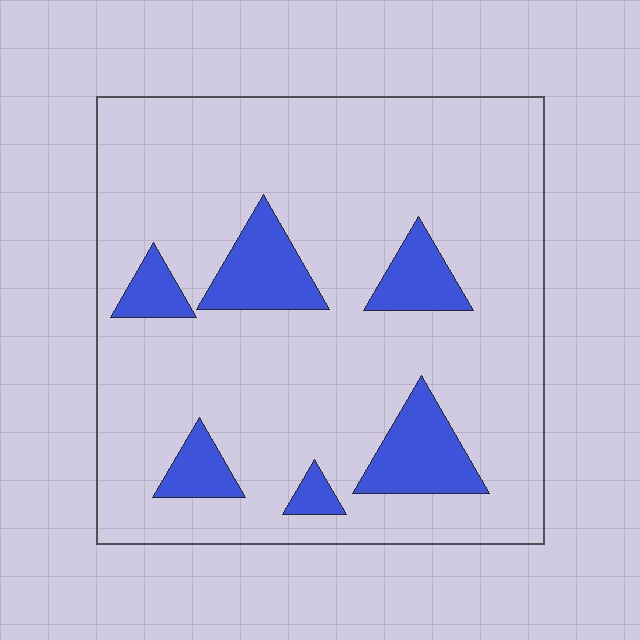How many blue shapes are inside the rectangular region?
6.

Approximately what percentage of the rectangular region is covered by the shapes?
Approximately 15%.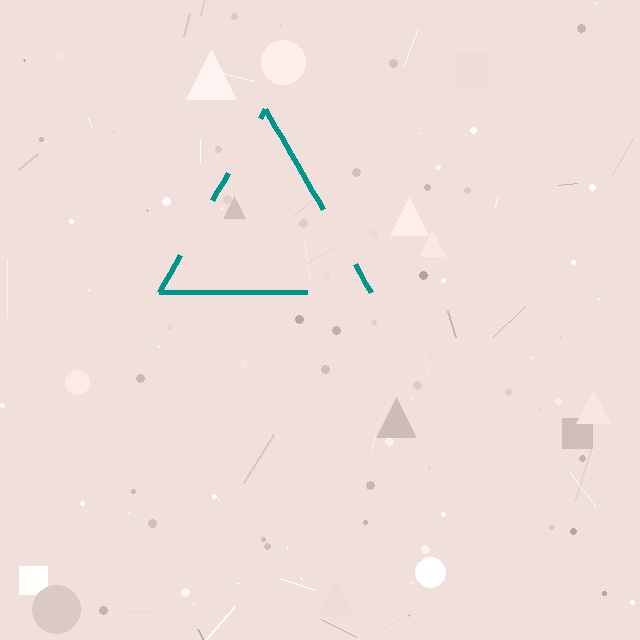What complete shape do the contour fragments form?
The contour fragments form a triangle.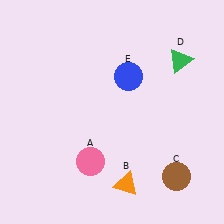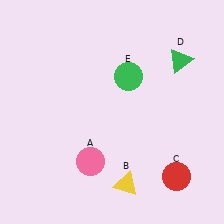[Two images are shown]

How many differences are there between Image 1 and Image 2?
There are 3 differences between the two images.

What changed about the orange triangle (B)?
In Image 1, B is orange. In Image 2, it changed to yellow.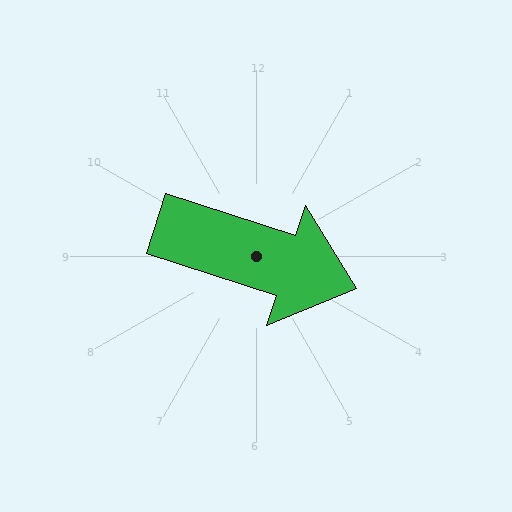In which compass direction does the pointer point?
East.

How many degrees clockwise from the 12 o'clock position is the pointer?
Approximately 108 degrees.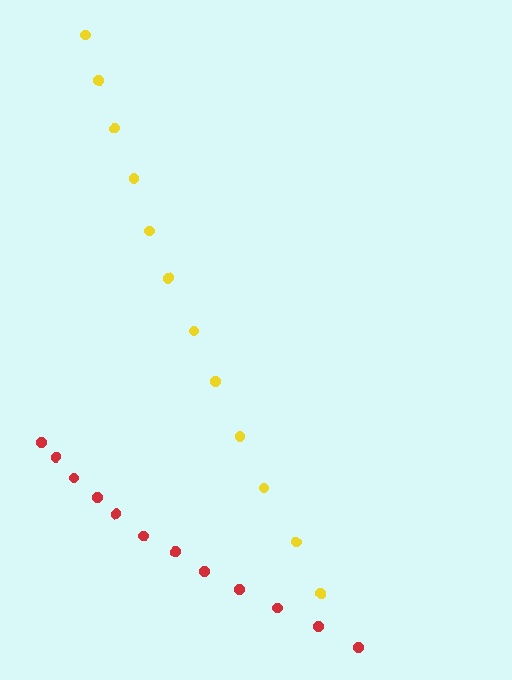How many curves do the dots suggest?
There are 2 distinct paths.